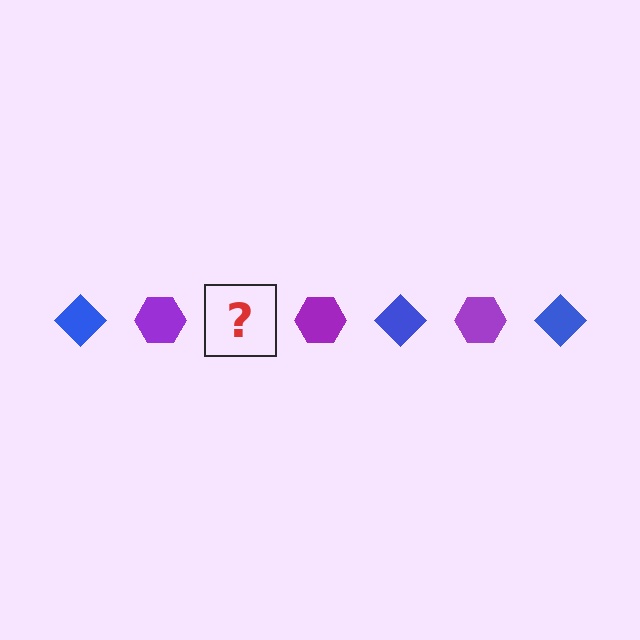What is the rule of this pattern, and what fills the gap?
The rule is that the pattern alternates between blue diamond and purple hexagon. The gap should be filled with a blue diamond.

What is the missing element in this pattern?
The missing element is a blue diamond.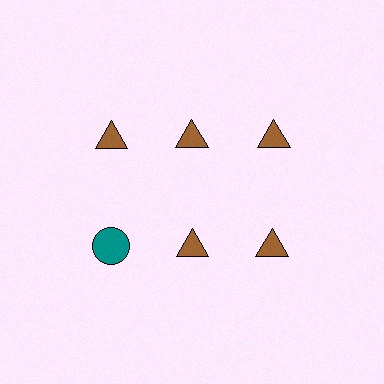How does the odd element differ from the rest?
It differs in both color (teal instead of brown) and shape (circle instead of triangle).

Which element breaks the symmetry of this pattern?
The teal circle in the second row, leftmost column breaks the symmetry. All other shapes are brown triangles.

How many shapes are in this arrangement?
There are 6 shapes arranged in a grid pattern.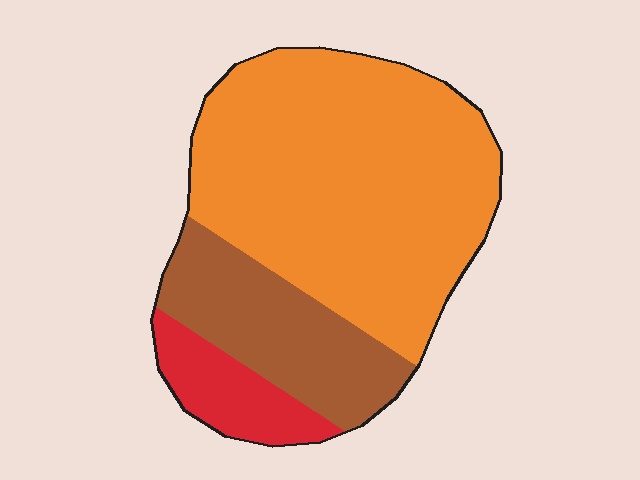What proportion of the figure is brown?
Brown covers 24% of the figure.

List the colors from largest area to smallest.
From largest to smallest: orange, brown, red.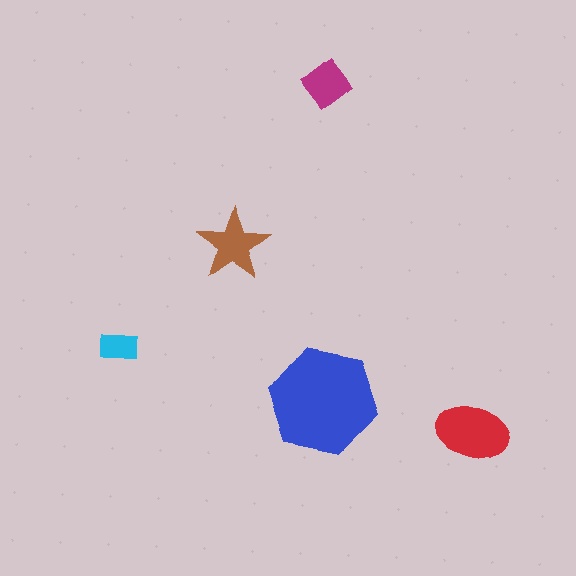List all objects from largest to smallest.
The blue hexagon, the red ellipse, the brown star, the magenta diamond, the cyan rectangle.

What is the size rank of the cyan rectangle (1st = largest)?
5th.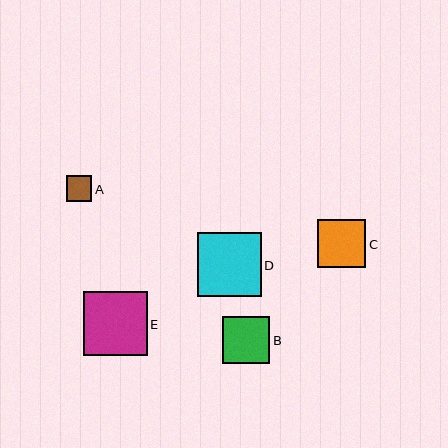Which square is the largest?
Square E is the largest with a size of approximately 64 pixels.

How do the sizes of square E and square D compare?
Square E and square D are approximately the same size.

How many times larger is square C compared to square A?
Square C is approximately 1.9 times the size of square A.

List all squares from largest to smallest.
From largest to smallest: E, D, C, B, A.